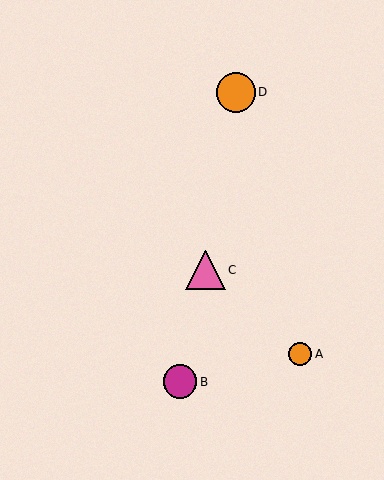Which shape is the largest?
The pink triangle (labeled C) is the largest.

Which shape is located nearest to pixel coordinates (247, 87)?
The orange circle (labeled D) at (236, 92) is nearest to that location.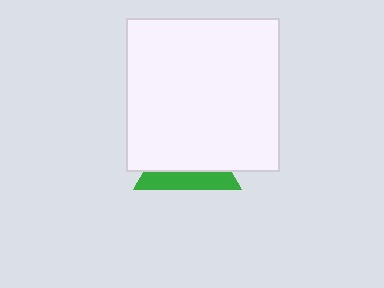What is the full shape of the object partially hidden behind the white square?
The partially hidden object is a green triangle.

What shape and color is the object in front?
The object in front is a white square.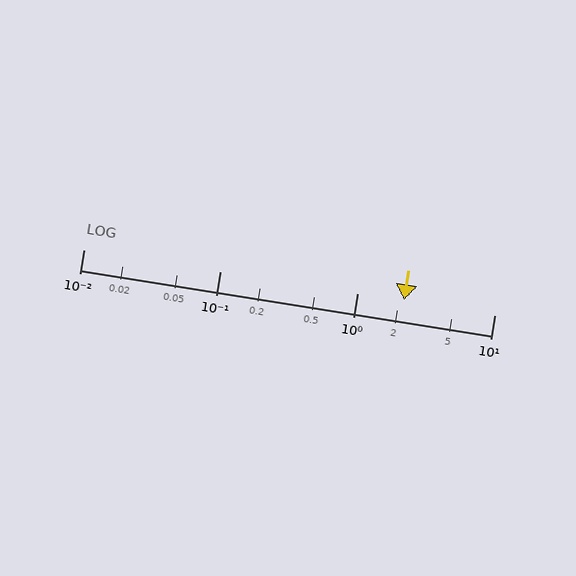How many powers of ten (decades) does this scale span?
The scale spans 3 decades, from 0.01 to 10.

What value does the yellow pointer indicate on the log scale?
The pointer indicates approximately 2.2.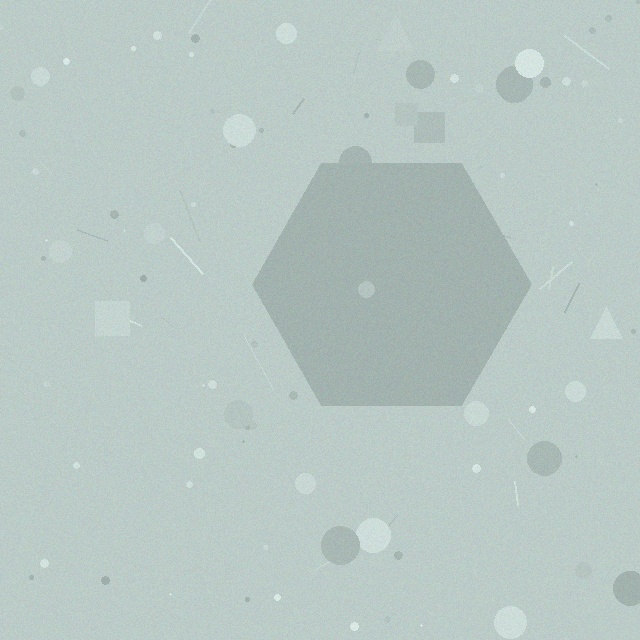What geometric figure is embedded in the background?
A hexagon is embedded in the background.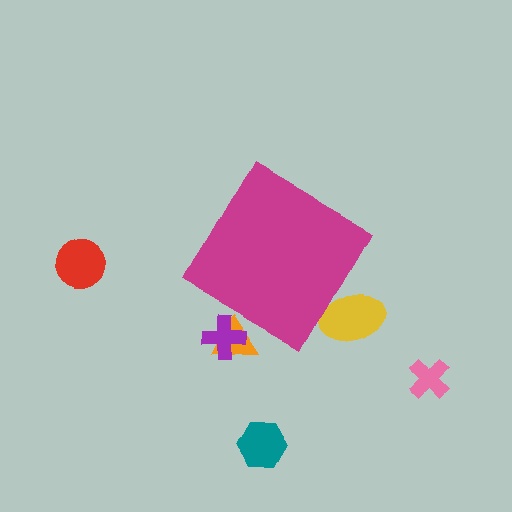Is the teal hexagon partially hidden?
No, the teal hexagon is fully visible.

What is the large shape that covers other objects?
A magenta diamond.